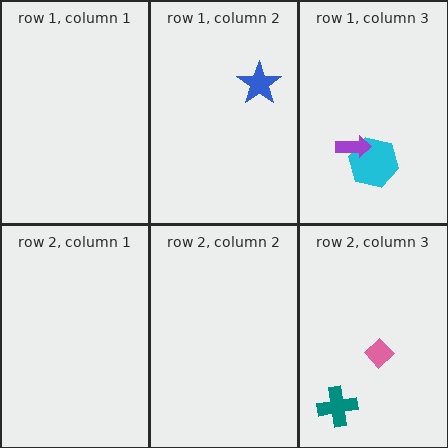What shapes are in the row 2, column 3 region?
The teal cross, the pink diamond.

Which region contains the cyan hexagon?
The row 1, column 3 region.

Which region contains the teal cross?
The row 2, column 3 region.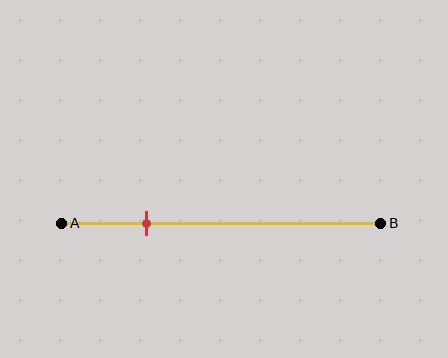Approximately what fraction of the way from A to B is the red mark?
The red mark is approximately 25% of the way from A to B.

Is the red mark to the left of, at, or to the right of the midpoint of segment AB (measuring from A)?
The red mark is to the left of the midpoint of segment AB.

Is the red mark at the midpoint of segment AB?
No, the mark is at about 25% from A, not at the 50% midpoint.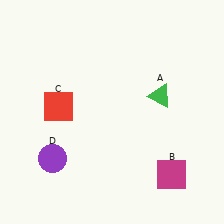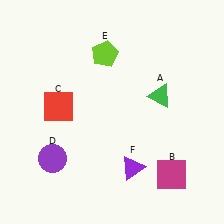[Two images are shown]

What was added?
A lime pentagon (E), a purple triangle (F) were added in Image 2.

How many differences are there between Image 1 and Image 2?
There are 2 differences between the two images.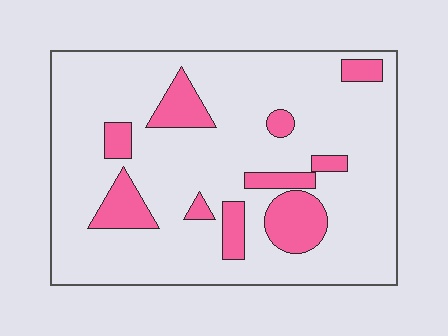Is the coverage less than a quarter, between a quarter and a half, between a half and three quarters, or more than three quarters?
Less than a quarter.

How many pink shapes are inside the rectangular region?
10.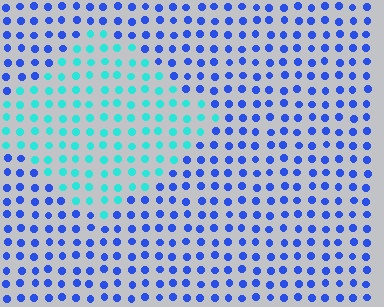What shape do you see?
I see a diamond.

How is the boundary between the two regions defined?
The boundary is defined purely by a slight shift in hue (about 53 degrees). Spacing, size, and orientation are identical on both sides.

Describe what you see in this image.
The image is filled with small blue elements in a uniform arrangement. A diamond-shaped region is visible where the elements are tinted to a slightly different hue, forming a subtle color boundary.